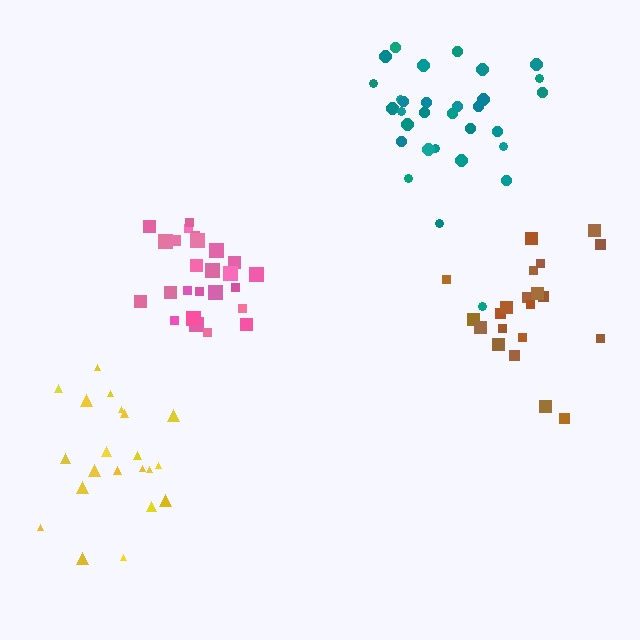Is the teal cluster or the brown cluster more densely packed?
Teal.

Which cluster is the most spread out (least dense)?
Yellow.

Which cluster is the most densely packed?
Pink.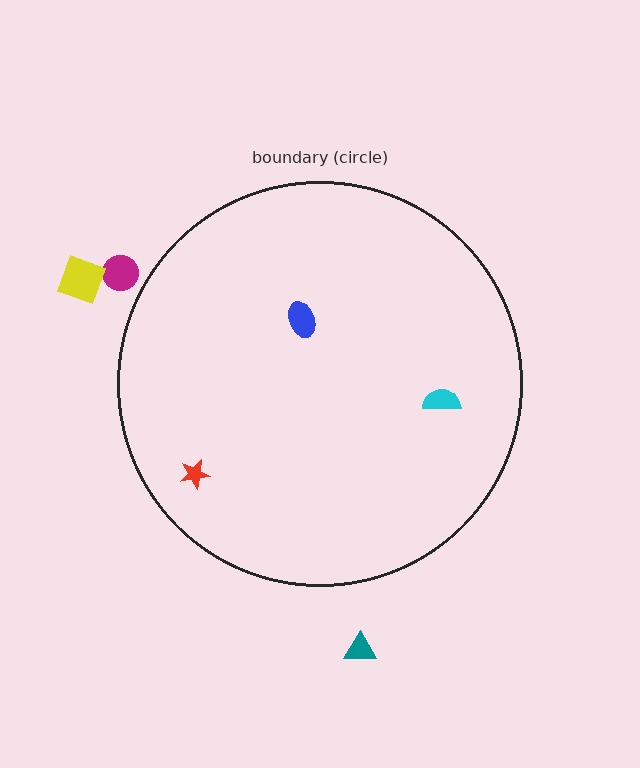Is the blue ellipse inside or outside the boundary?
Inside.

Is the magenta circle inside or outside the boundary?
Outside.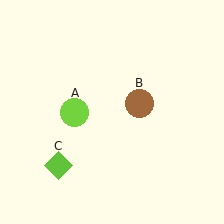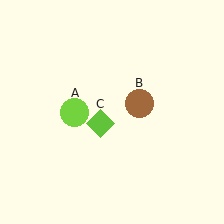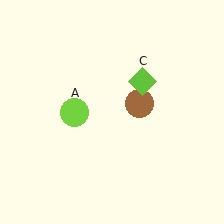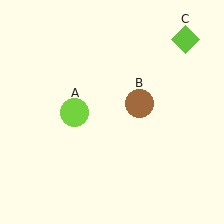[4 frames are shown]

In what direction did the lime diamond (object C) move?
The lime diamond (object C) moved up and to the right.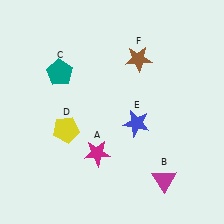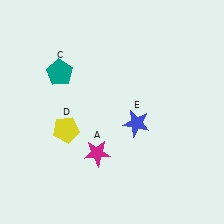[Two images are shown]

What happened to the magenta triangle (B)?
The magenta triangle (B) was removed in Image 2. It was in the bottom-right area of Image 1.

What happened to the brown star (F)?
The brown star (F) was removed in Image 2. It was in the top-right area of Image 1.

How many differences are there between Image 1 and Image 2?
There are 2 differences between the two images.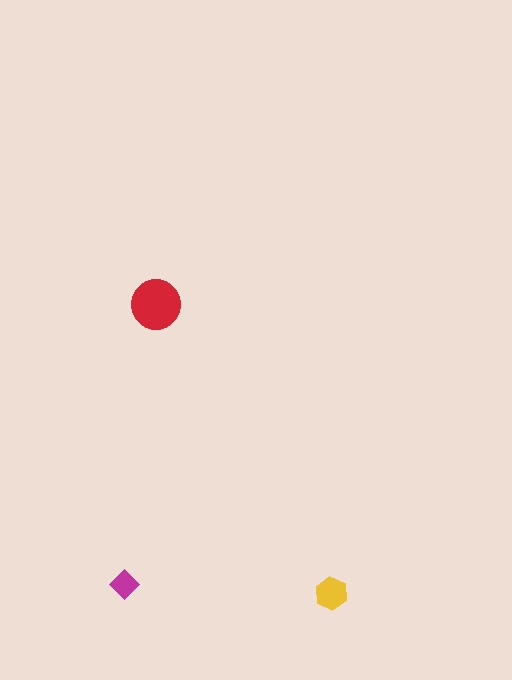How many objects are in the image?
There are 3 objects in the image.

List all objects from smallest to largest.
The magenta diamond, the yellow hexagon, the red circle.